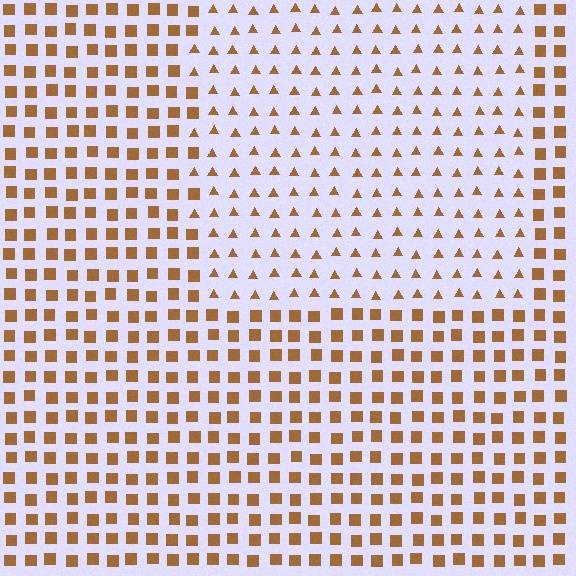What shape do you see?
I see a rectangle.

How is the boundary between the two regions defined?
The boundary is defined by a change in element shape: triangles inside vs. squares outside. All elements share the same color and spacing.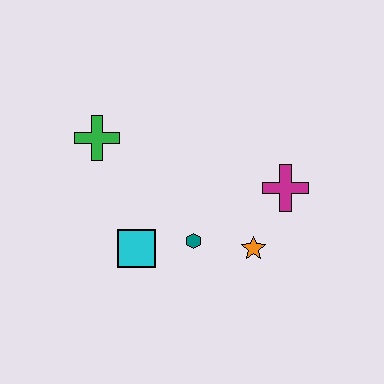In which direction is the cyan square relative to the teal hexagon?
The cyan square is to the left of the teal hexagon.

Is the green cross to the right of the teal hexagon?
No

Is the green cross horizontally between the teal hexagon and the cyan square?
No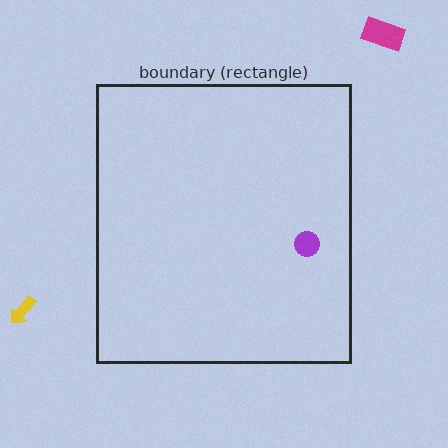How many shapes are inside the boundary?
1 inside, 2 outside.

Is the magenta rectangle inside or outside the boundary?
Outside.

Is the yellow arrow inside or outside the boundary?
Outside.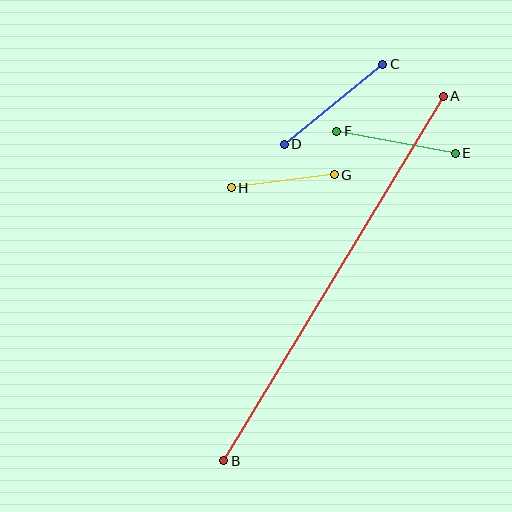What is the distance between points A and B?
The distance is approximately 425 pixels.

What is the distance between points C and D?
The distance is approximately 127 pixels.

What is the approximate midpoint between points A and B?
The midpoint is at approximately (334, 279) pixels.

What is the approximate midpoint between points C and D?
The midpoint is at approximately (334, 104) pixels.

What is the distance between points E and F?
The distance is approximately 121 pixels.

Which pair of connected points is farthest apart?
Points A and B are farthest apart.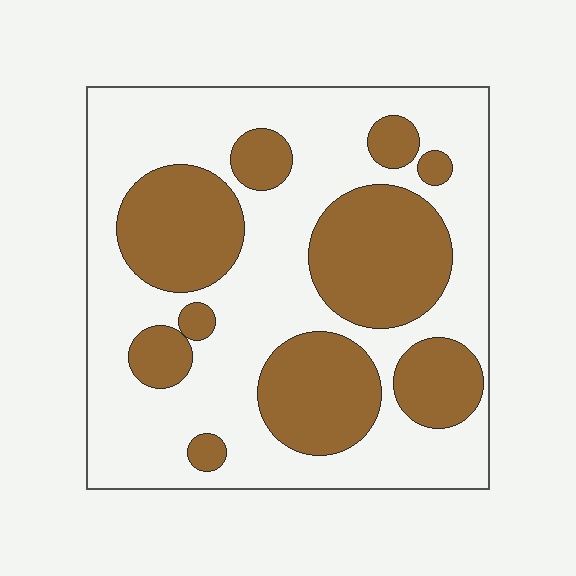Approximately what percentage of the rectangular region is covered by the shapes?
Approximately 35%.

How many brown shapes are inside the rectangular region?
10.